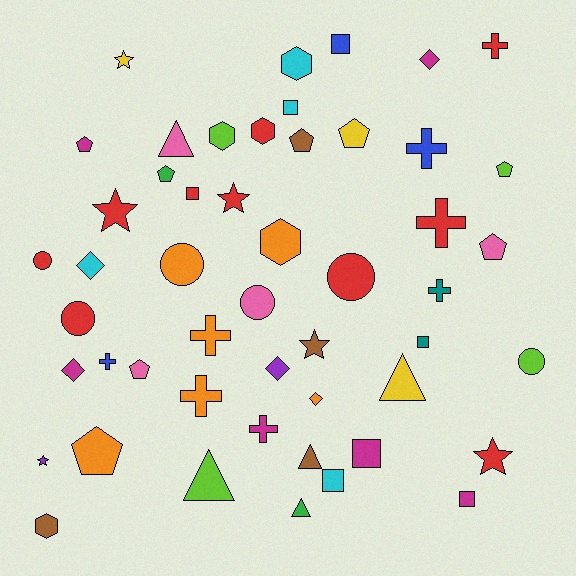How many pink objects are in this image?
There are 4 pink objects.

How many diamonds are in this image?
There are 5 diamonds.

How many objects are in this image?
There are 50 objects.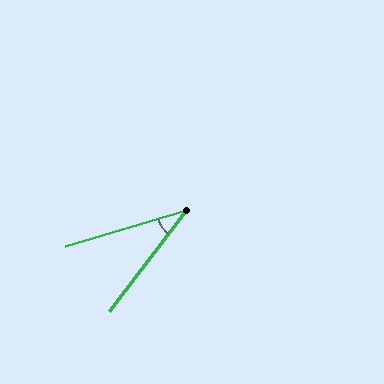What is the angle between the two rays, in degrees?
Approximately 36 degrees.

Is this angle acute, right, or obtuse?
It is acute.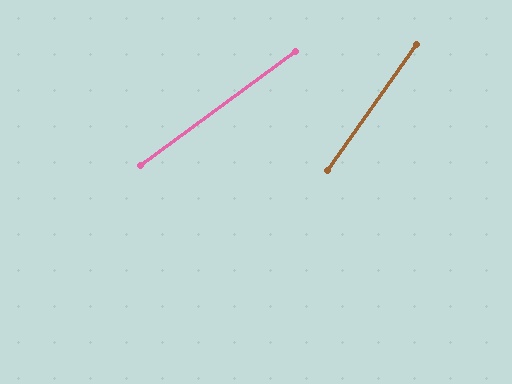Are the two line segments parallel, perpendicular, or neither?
Neither parallel nor perpendicular — they differ by about 18°.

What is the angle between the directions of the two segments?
Approximately 18 degrees.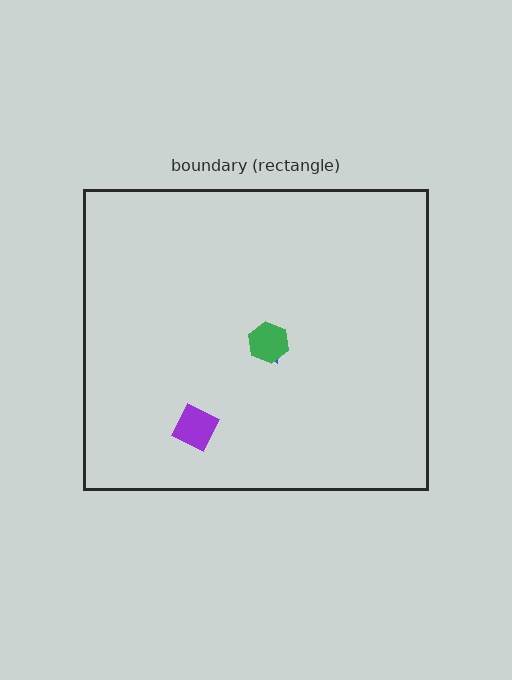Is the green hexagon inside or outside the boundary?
Inside.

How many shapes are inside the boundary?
3 inside, 0 outside.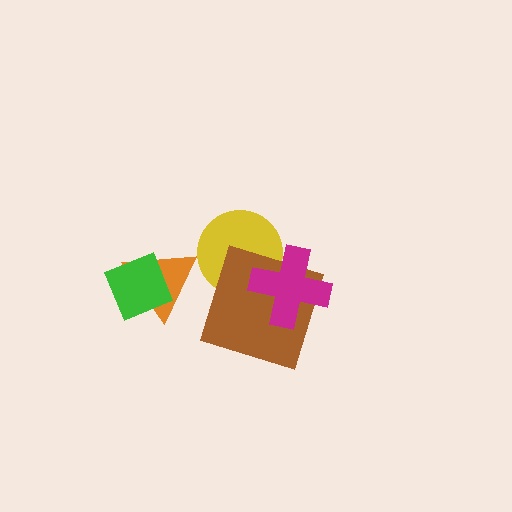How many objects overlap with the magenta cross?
2 objects overlap with the magenta cross.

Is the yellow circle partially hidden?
Yes, it is partially covered by another shape.